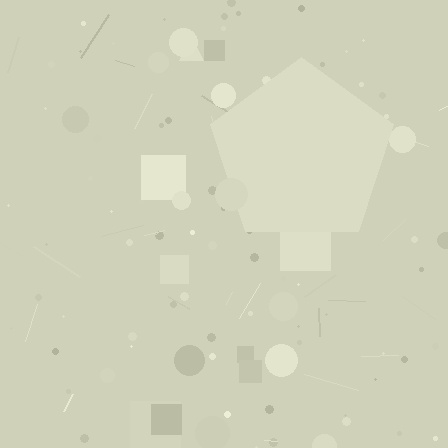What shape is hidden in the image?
A pentagon is hidden in the image.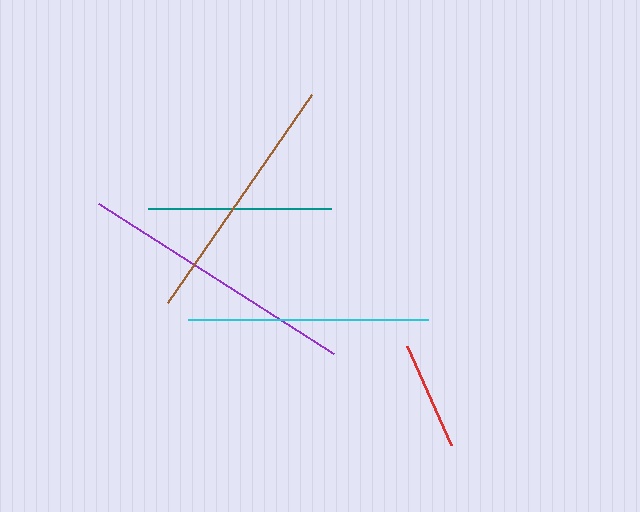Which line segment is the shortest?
The red line is the shortest at approximately 108 pixels.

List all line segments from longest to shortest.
From longest to shortest: purple, brown, cyan, teal, red.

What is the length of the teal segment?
The teal segment is approximately 182 pixels long.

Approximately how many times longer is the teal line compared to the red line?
The teal line is approximately 1.7 times the length of the red line.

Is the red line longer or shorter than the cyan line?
The cyan line is longer than the red line.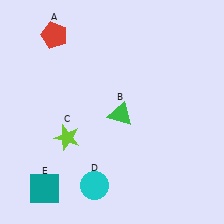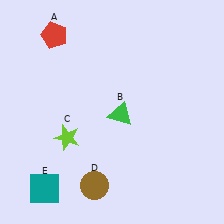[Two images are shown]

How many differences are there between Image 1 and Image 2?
There is 1 difference between the two images.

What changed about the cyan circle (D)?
In Image 1, D is cyan. In Image 2, it changed to brown.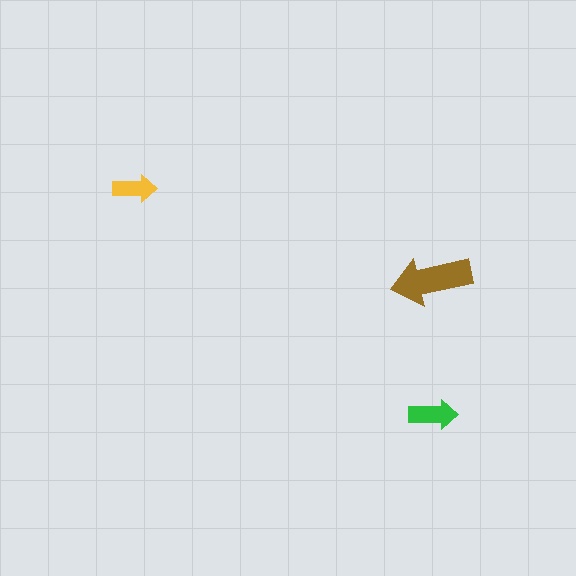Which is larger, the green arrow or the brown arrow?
The brown one.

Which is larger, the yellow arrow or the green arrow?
The green one.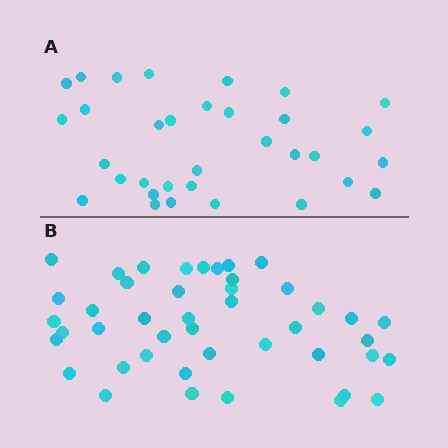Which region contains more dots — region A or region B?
Region B (the bottom region) has more dots.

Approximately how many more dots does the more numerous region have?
Region B has roughly 12 or so more dots than region A.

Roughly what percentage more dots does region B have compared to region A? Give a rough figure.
About 35% more.